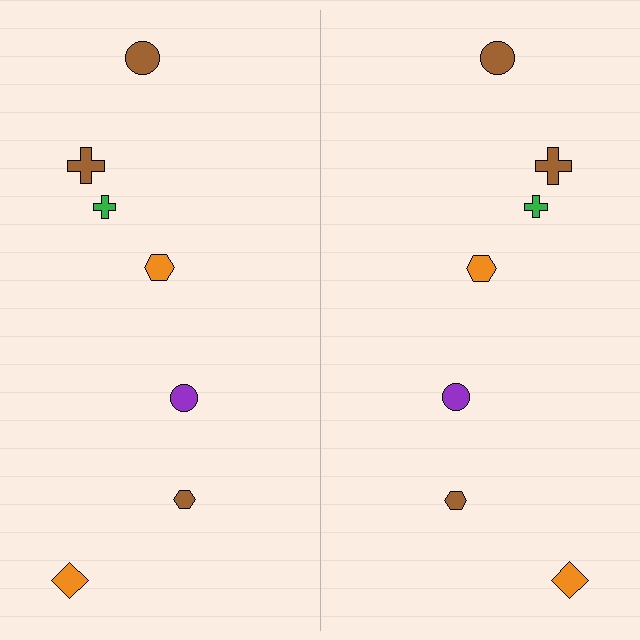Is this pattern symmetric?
Yes, this pattern has bilateral (reflection) symmetry.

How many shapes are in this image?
There are 14 shapes in this image.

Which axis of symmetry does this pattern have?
The pattern has a vertical axis of symmetry running through the center of the image.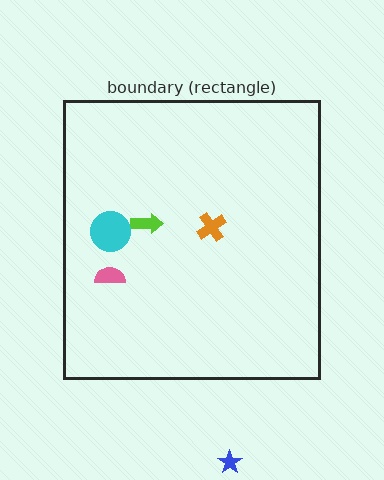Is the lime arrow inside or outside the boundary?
Inside.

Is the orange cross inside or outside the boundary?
Inside.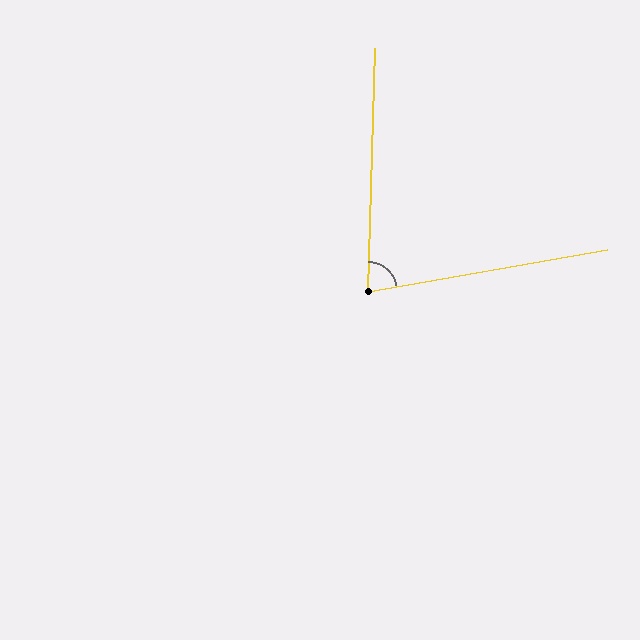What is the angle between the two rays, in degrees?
Approximately 79 degrees.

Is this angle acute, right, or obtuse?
It is acute.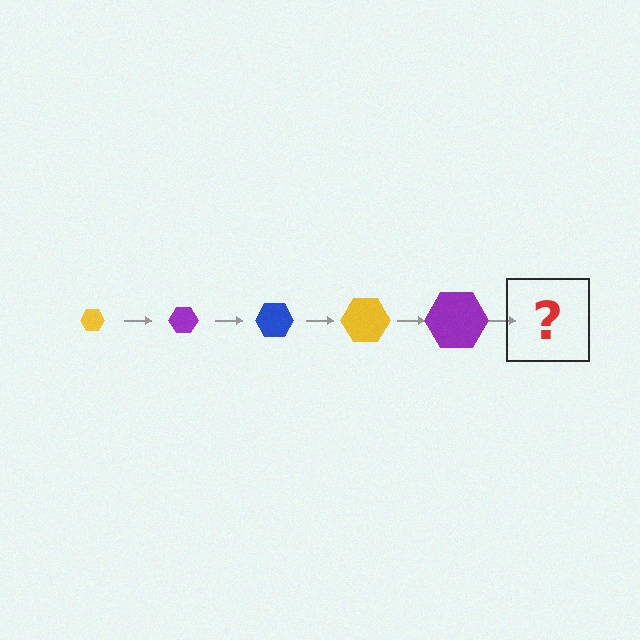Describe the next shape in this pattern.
It should be a blue hexagon, larger than the previous one.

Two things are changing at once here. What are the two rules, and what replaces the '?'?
The two rules are that the hexagon grows larger each step and the color cycles through yellow, purple, and blue. The '?' should be a blue hexagon, larger than the previous one.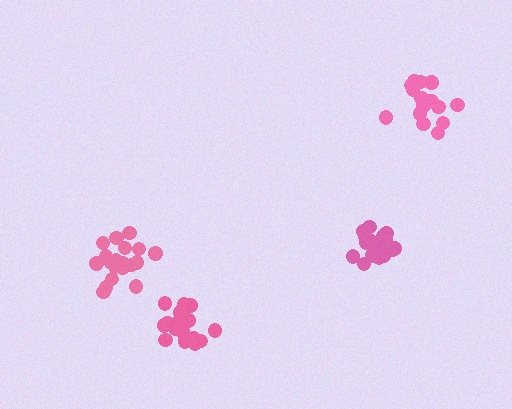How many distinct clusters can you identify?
There are 4 distinct clusters.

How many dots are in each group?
Group 1: 21 dots, Group 2: 21 dots, Group 3: 16 dots, Group 4: 19 dots (77 total).